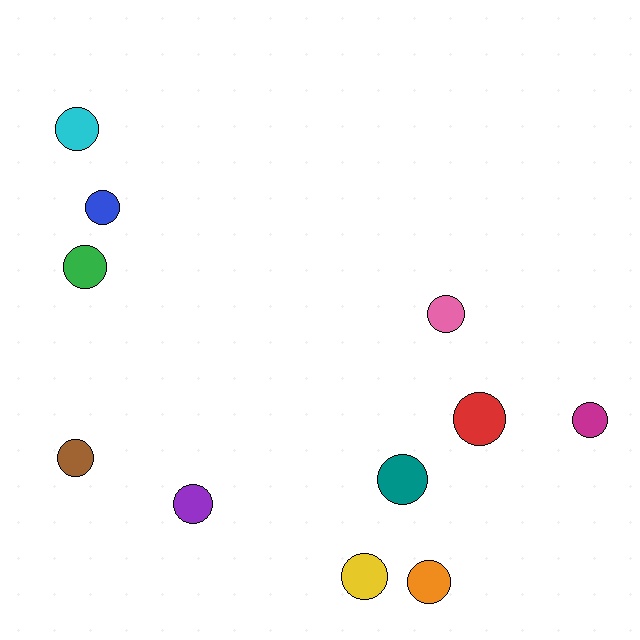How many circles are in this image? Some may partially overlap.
There are 11 circles.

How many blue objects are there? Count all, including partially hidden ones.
There is 1 blue object.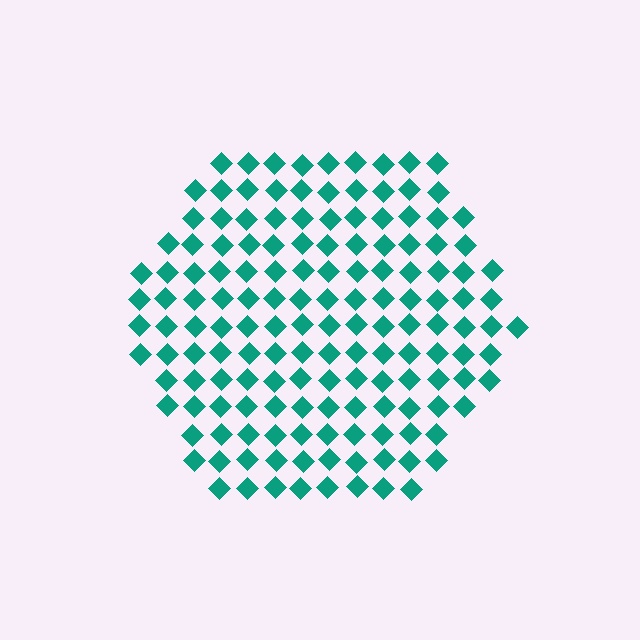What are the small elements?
The small elements are diamonds.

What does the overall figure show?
The overall figure shows a hexagon.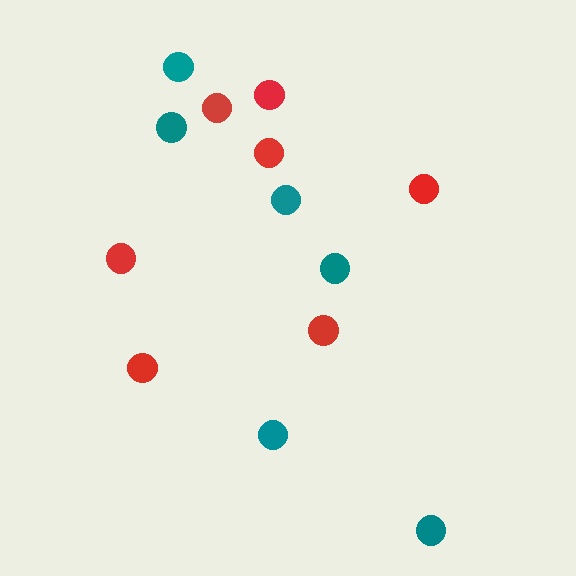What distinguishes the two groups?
There are 2 groups: one group of teal circles (6) and one group of red circles (7).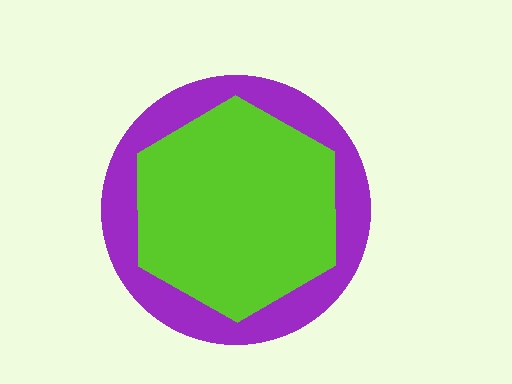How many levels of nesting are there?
2.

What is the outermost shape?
The purple circle.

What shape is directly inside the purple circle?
The lime hexagon.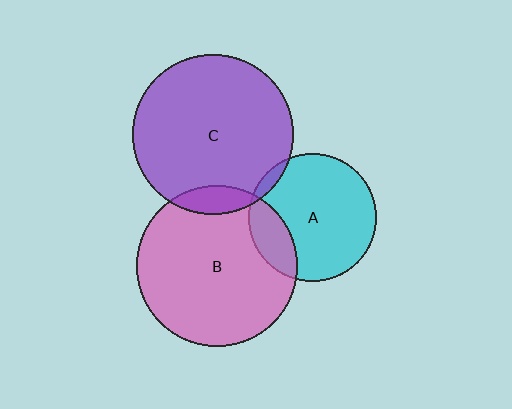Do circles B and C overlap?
Yes.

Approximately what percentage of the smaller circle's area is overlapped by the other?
Approximately 10%.